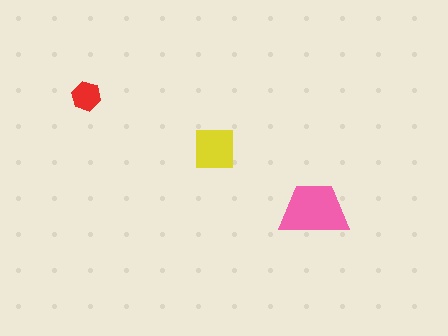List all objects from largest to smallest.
The pink trapezoid, the yellow square, the red hexagon.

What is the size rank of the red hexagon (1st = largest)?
3rd.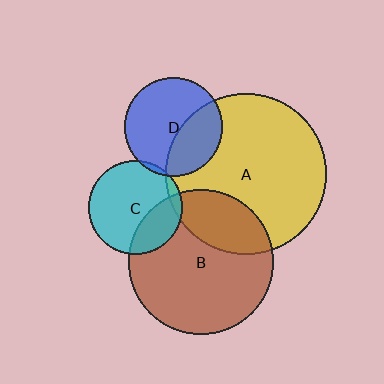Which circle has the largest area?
Circle A (yellow).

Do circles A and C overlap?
Yes.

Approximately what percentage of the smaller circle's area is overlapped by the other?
Approximately 5%.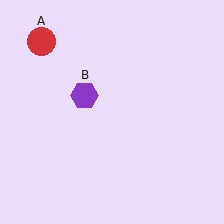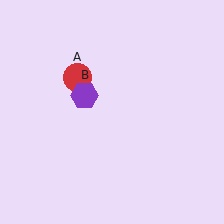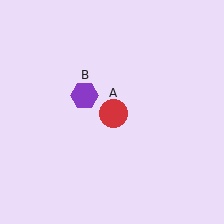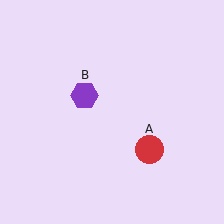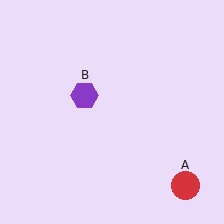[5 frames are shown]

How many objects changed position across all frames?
1 object changed position: red circle (object A).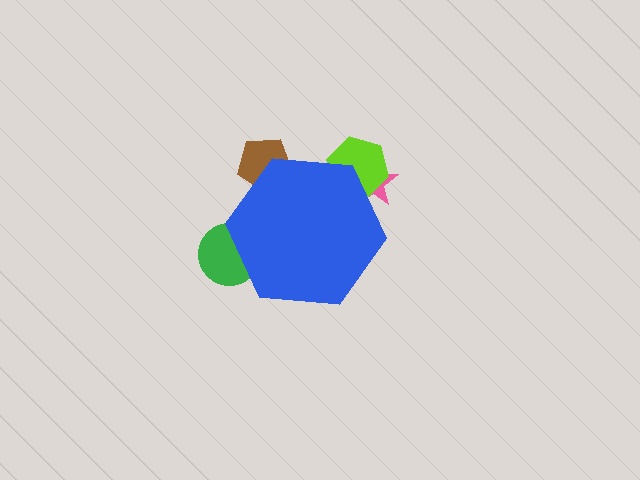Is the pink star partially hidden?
Yes, the pink star is partially hidden behind the blue hexagon.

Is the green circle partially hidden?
Yes, the green circle is partially hidden behind the blue hexagon.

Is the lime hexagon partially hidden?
Yes, the lime hexagon is partially hidden behind the blue hexagon.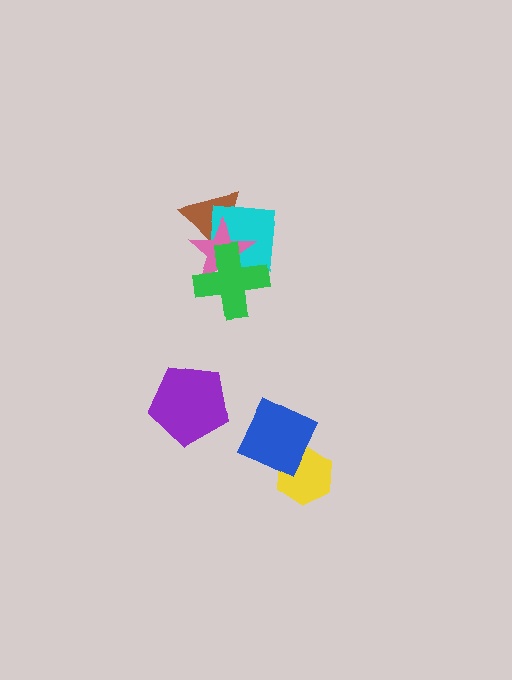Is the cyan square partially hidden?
Yes, it is partially covered by another shape.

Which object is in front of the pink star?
The green cross is in front of the pink star.